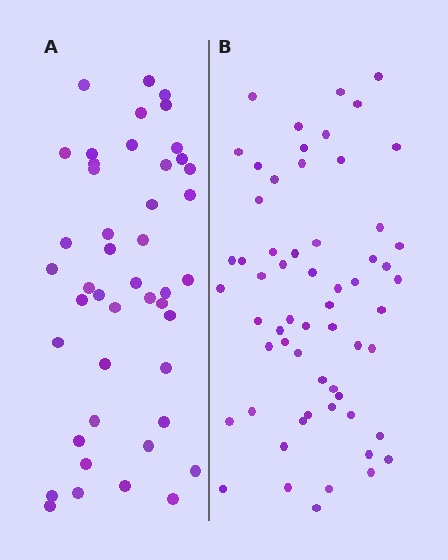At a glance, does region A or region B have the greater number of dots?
Region B (the right region) has more dots.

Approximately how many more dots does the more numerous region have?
Region B has approximately 15 more dots than region A.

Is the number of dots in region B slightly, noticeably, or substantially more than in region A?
Region B has noticeably more, but not dramatically so. The ratio is roughly 1.3 to 1.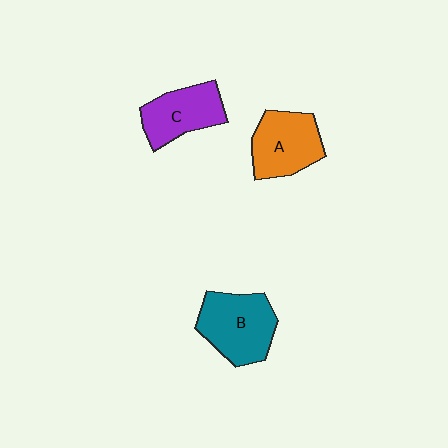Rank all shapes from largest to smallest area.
From largest to smallest: B (teal), A (orange), C (purple).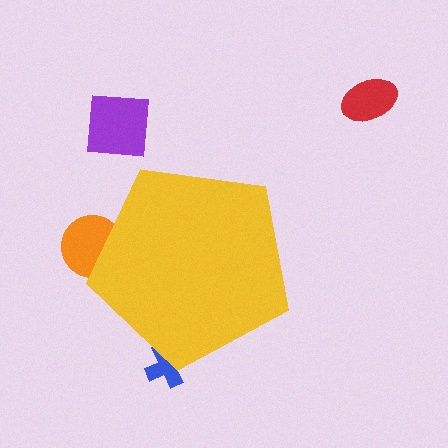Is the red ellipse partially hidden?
No, the red ellipse is fully visible.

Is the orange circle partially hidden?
Yes, the orange circle is partially hidden behind the yellow pentagon.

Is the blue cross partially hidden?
Yes, the blue cross is partially hidden behind the yellow pentagon.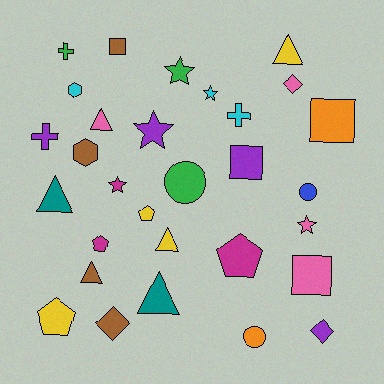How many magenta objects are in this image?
There are 3 magenta objects.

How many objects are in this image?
There are 30 objects.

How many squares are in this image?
There are 4 squares.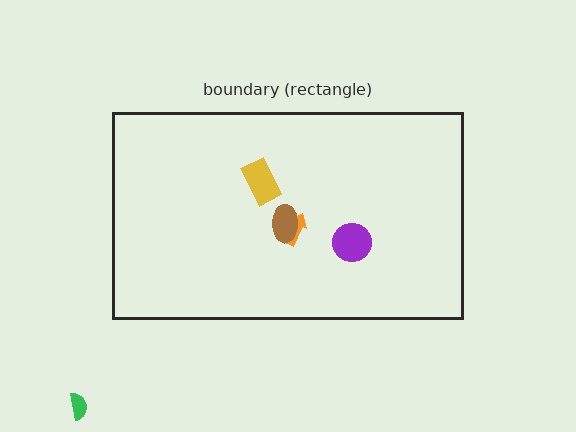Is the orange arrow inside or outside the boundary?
Inside.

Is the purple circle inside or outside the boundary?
Inside.